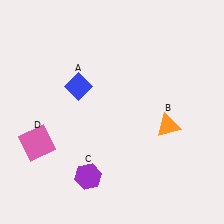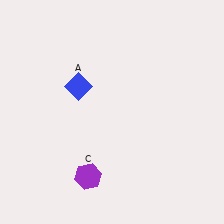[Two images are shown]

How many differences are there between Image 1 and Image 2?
There are 2 differences between the two images.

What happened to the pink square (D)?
The pink square (D) was removed in Image 2. It was in the bottom-left area of Image 1.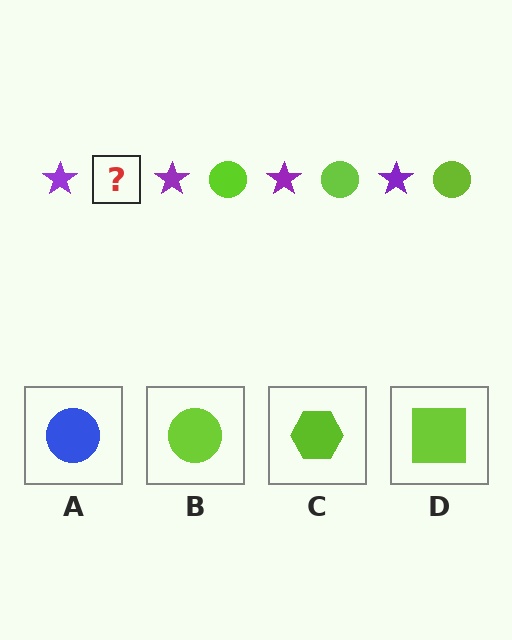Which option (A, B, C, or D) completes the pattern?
B.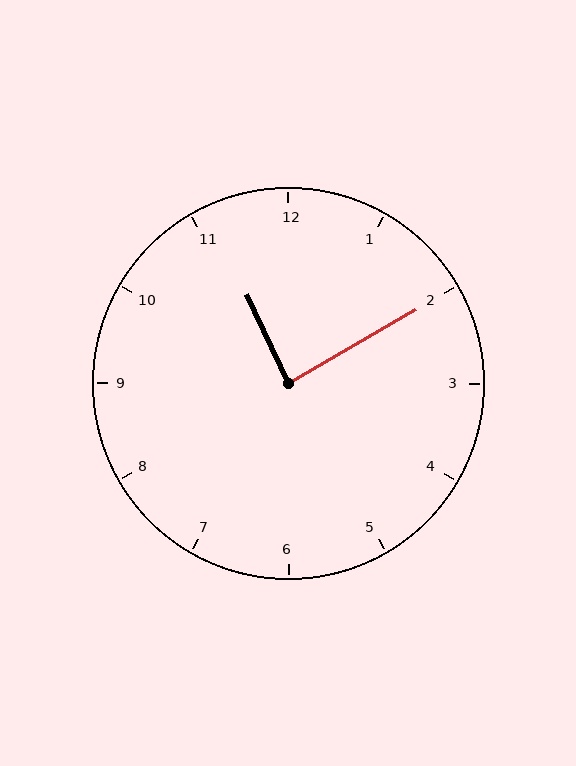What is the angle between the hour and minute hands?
Approximately 85 degrees.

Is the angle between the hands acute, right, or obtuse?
It is right.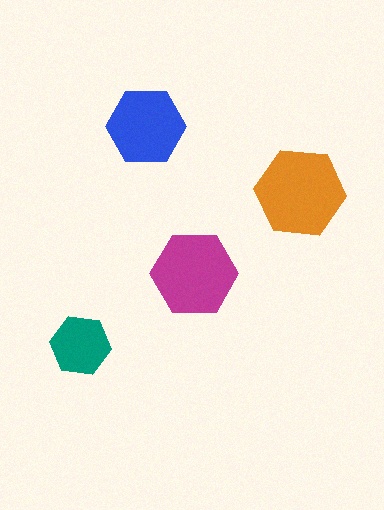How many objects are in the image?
There are 4 objects in the image.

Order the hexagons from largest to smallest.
the orange one, the magenta one, the blue one, the teal one.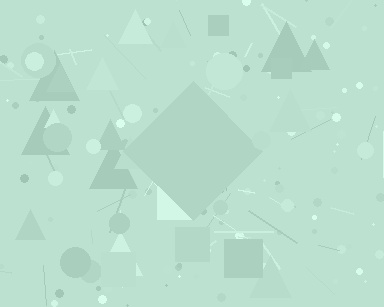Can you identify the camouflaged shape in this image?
The camouflaged shape is a diamond.